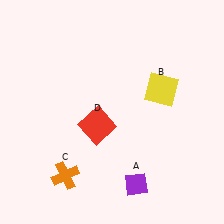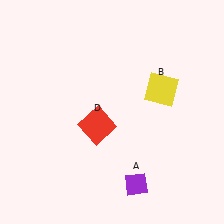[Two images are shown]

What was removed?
The orange cross (C) was removed in Image 2.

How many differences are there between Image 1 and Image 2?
There is 1 difference between the two images.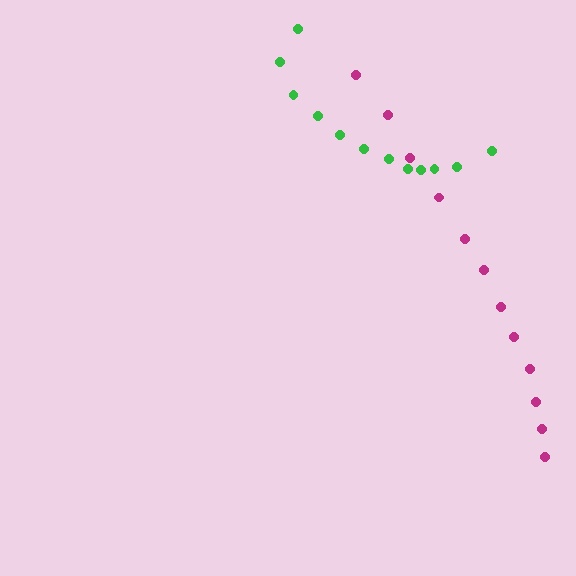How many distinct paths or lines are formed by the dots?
There are 2 distinct paths.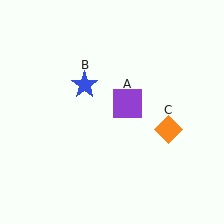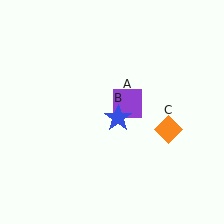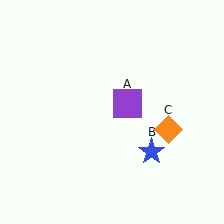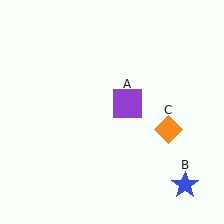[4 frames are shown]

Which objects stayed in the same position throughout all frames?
Purple square (object A) and orange diamond (object C) remained stationary.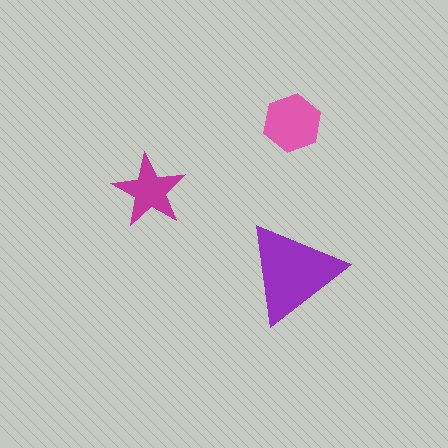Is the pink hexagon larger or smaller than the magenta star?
Larger.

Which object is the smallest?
The magenta star.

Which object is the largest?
The purple triangle.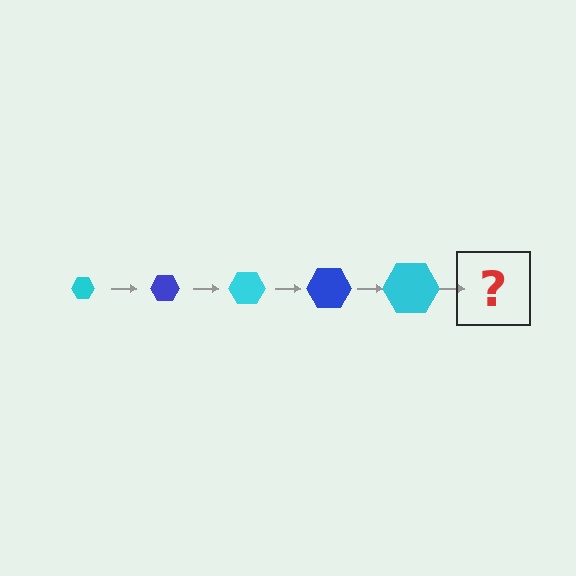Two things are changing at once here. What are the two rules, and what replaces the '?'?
The two rules are that the hexagon grows larger each step and the color cycles through cyan and blue. The '?' should be a blue hexagon, larger than the previous one.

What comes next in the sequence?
The next element should be a blue hexagon, larger than the previous one.